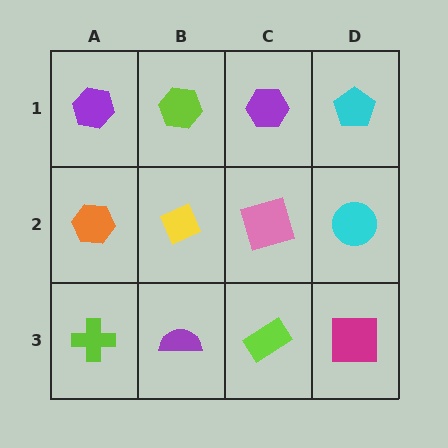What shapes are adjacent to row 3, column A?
An orange hexagon (row 2, column A), a purple semicircle (row 3, column B).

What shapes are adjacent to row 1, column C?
A pink square (row 2, column C), a lime hexagon (row 1, column B), a cyan pentagon (row 1, column D).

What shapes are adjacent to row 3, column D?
A cyan circle (row 2, column D), a lime rectangle (row 3, column C).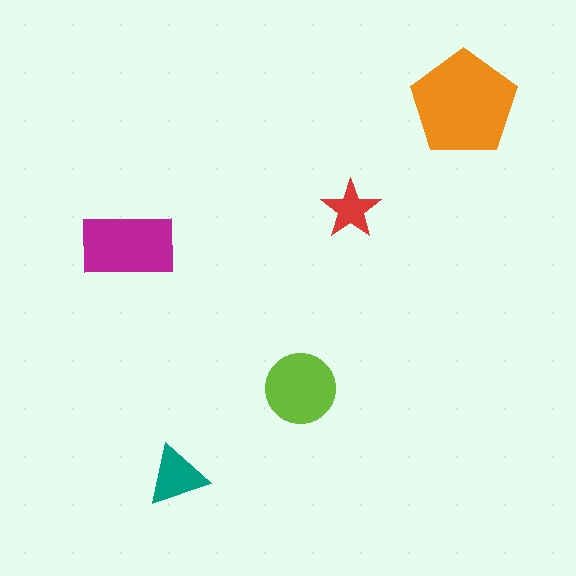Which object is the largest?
The orange pentagon.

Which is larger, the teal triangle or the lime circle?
The lime circle.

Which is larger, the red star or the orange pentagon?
The orange pentagon.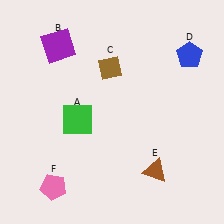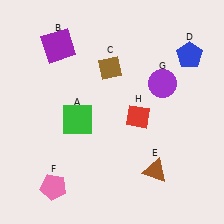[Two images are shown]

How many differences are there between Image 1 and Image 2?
There are 2 differences between the two images.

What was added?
A purple circle (G), a red diamond (H) were added in Image 2.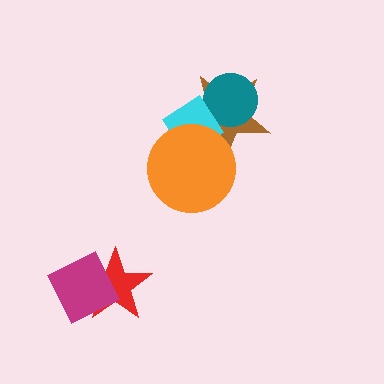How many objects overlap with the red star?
1 object overlaps with the red star.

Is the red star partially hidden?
Yes, it is partially covered by another shape.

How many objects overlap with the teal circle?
2 objects overlap with the teal circle.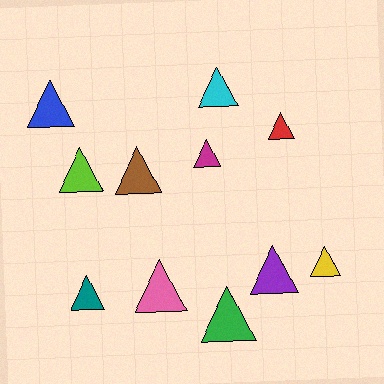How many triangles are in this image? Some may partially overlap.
There are 11 triangles.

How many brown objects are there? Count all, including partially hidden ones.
There is 1 brown object.